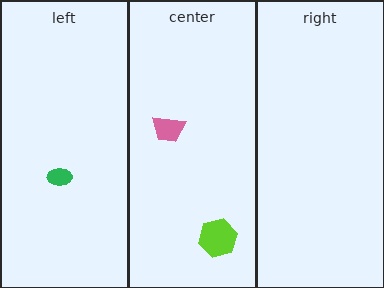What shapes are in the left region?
The green ellipse.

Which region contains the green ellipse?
The left region.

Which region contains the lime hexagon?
The center region.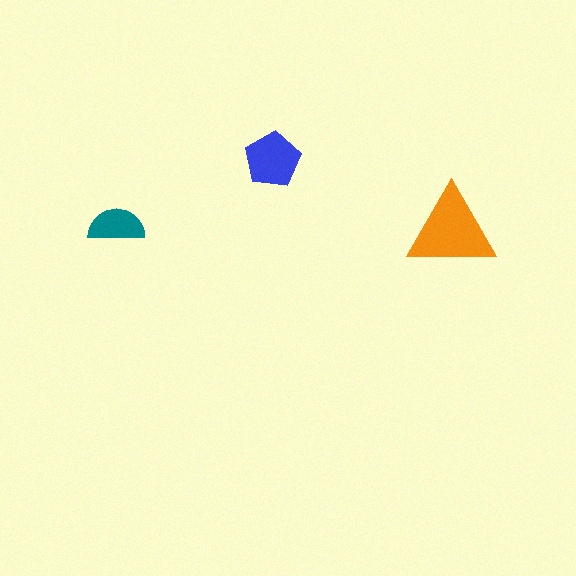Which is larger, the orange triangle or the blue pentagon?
The orange triangle.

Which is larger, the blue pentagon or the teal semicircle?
The blue pentagon.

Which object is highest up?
The blue pentagon is topmost.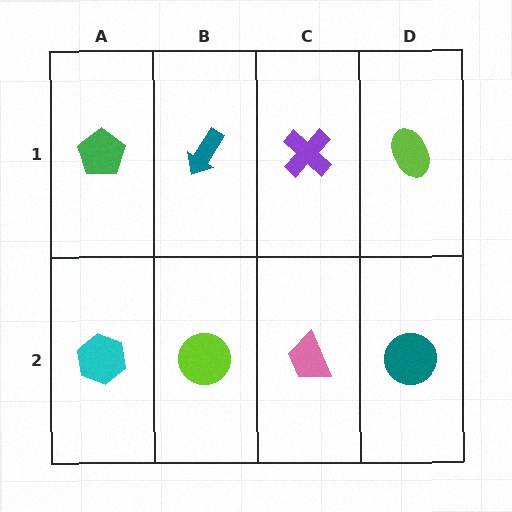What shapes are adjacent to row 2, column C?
A purple cross (row 1, column C), a lime circle (row 2, column B), a teal circle (row 2, column D).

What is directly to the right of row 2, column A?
A lime circle.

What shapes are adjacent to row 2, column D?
A lime ellipse (row 1, column D), a pink trapezoid (row 2, column C).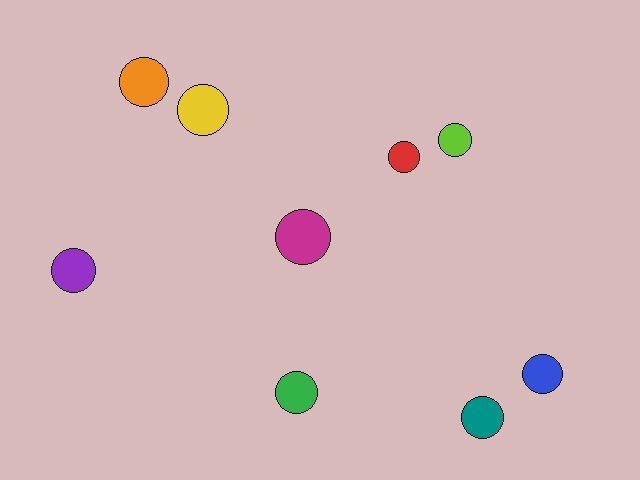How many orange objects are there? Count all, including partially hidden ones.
There is 1 orange object.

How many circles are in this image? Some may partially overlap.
There are 9 circles.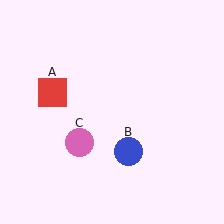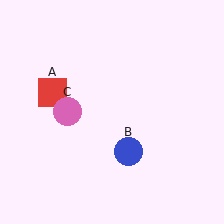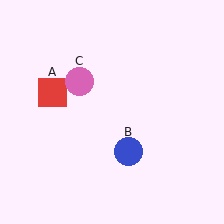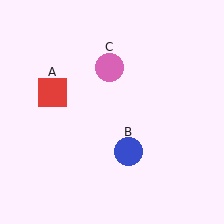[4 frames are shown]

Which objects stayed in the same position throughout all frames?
Red square (object A) and blue circle (object B) remained stationary.